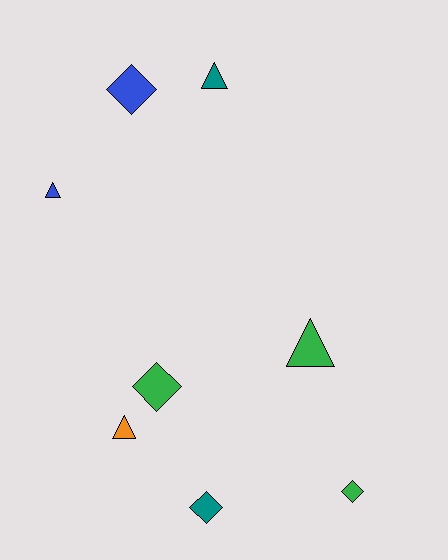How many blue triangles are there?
There is 1 blue triangle.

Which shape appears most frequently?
Diamond, with 4 objects.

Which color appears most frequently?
Green, with 3 objects.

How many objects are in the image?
There are 8 objects.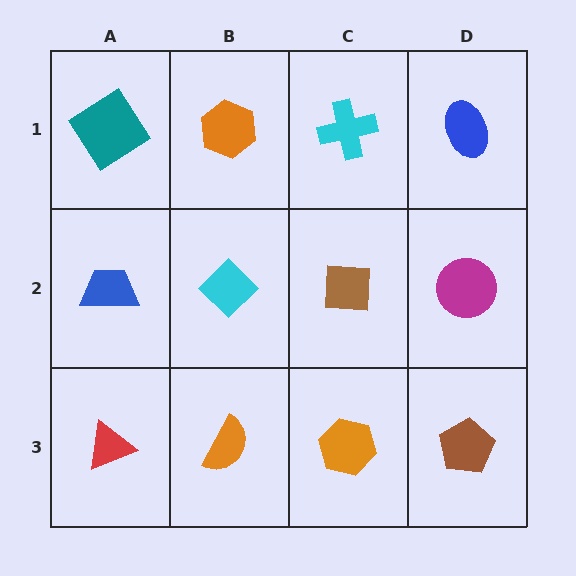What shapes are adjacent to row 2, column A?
A teal diamond (row 1, column A), a red triangle (row 3, column A), a cyan diamond (row 2, column B).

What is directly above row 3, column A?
A blue trapezoid.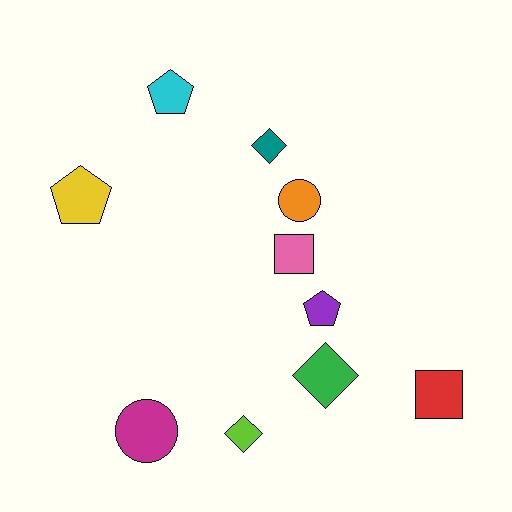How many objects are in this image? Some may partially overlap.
There are 10 objects.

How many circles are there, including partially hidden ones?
There are 2 circles.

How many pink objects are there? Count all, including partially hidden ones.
There is 1 pink object.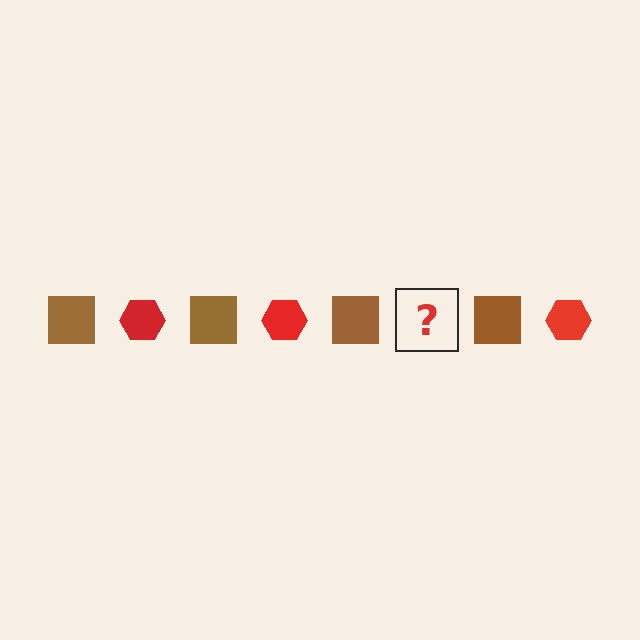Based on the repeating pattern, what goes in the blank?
The blank should be a red hexagon.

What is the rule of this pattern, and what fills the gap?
The rule is that the pattern alternates between brown square and red hexagon. The gap should be filled with a red hexagon.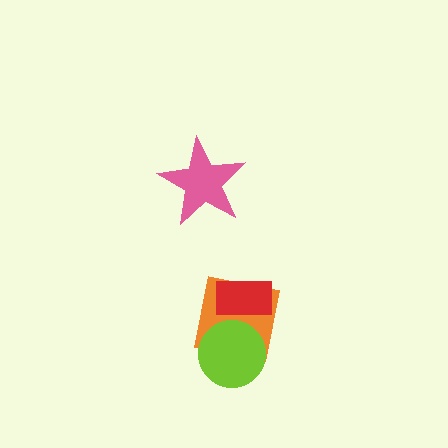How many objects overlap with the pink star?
0 objects overlap with the pink star.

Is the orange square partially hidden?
Yes, it is partially covered by another shape.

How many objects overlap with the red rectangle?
1 object overlaps with the red rectangle.